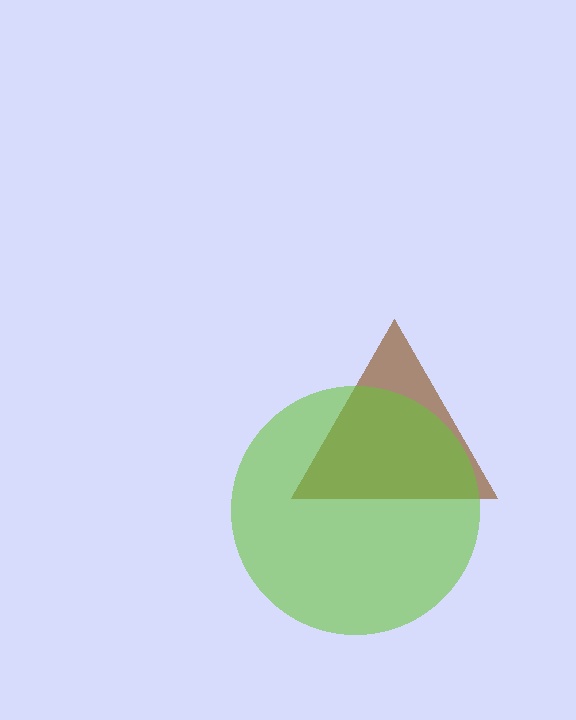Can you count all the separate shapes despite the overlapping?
Yes, there are 2 separate shapes.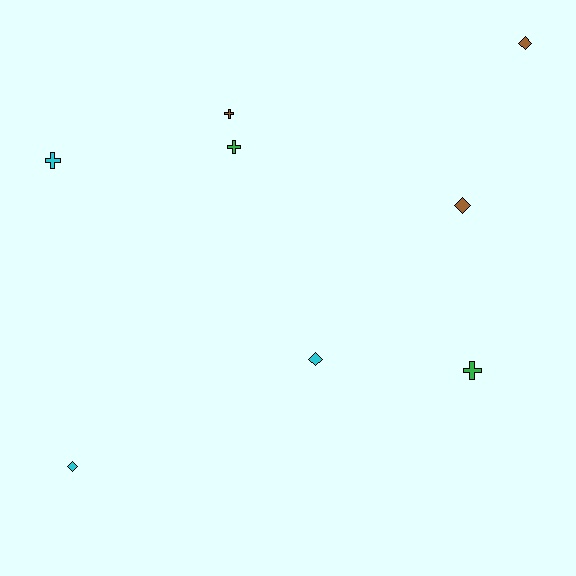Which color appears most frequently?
Cyan, with 3 objects.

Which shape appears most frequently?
Diamond, with 4 objects.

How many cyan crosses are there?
There is 1 cyan cross.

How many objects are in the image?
There are 8 objects.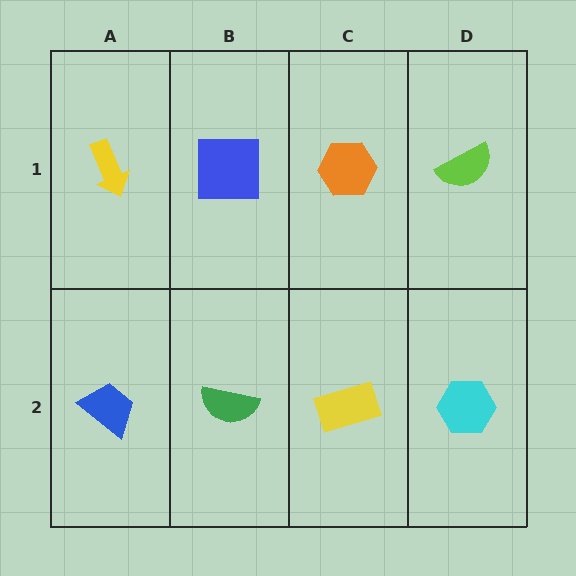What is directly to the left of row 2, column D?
A yellow rectangle.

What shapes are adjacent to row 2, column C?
An orange hexagon (row 1, column C), a green semicircle (row 2, column B), a cyan hexagon (row 2, column D).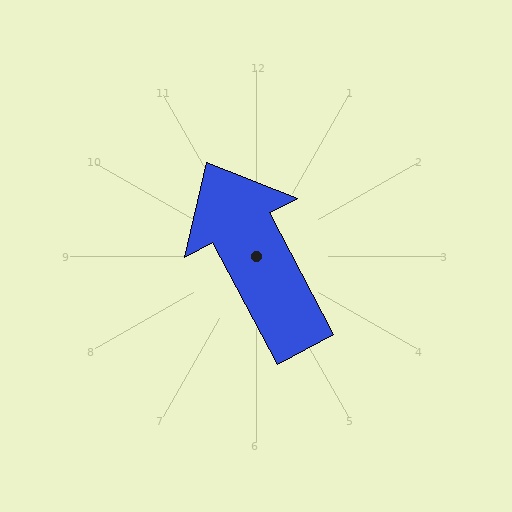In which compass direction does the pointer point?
Northwest.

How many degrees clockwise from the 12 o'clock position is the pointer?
Approximately 332 degrees.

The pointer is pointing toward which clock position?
Roughly 11 o'clock.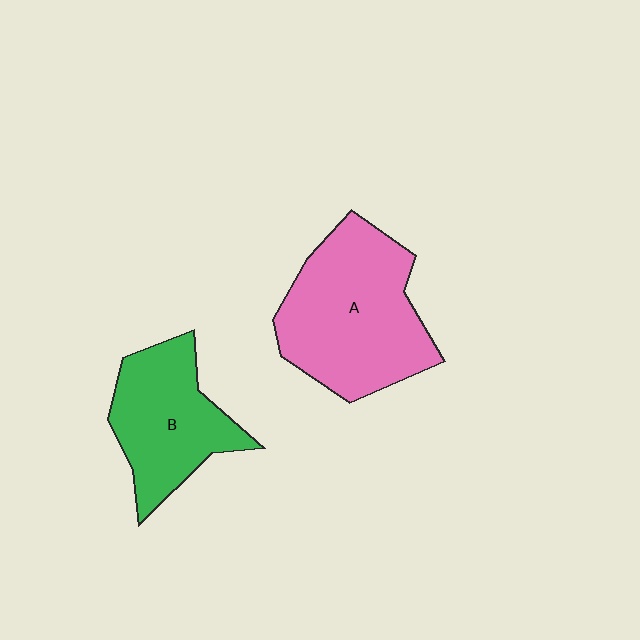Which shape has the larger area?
Shape A (pink).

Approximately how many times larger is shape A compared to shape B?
Approximately 1.4 times.